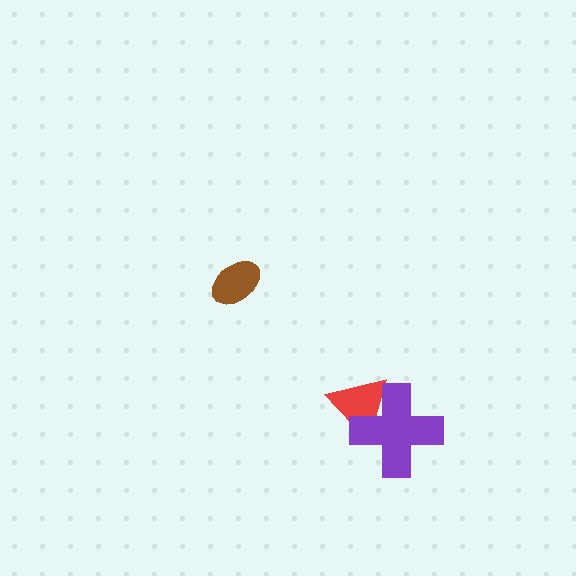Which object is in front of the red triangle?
The purple cross is in front of the red triangle.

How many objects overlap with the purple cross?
1 object overlaps with the purple cross.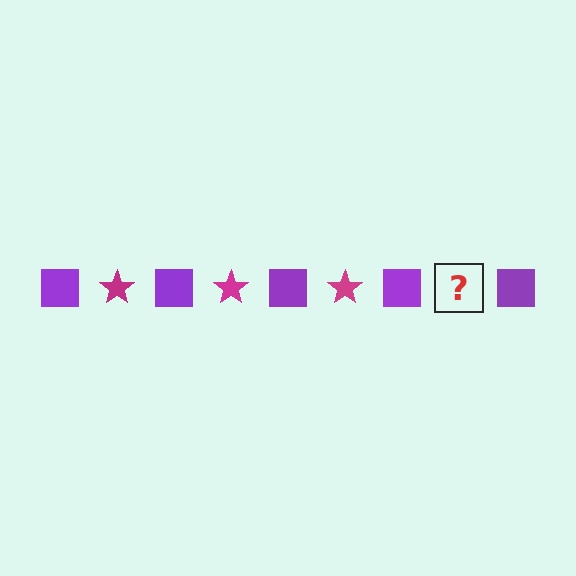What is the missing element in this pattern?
The missing element is a magenta star.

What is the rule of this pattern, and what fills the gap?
The rule is that the pattern alternates between purple square and magenta star. The gap should be filled with a magenta star.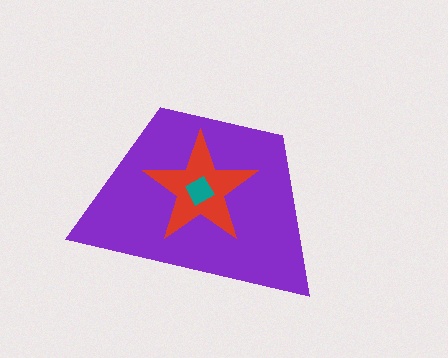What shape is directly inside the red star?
The teal diamond.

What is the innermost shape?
The teal diamond.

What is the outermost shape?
The purple trapezoid.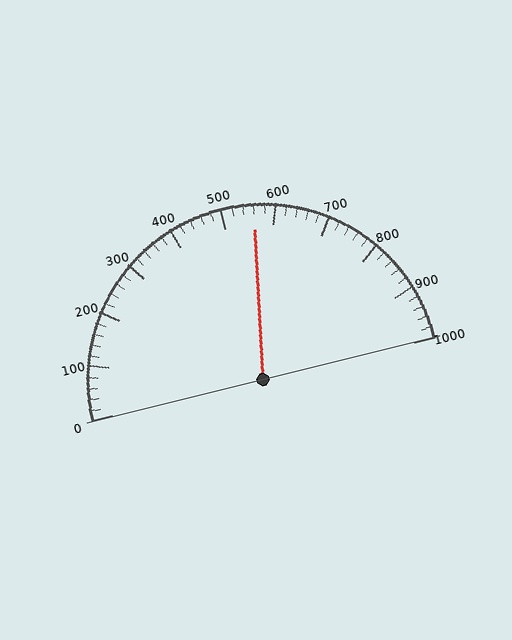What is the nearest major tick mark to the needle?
The nearest major tick mark is 600.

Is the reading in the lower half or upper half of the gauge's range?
The reading is in the upper half of the range (0 to 1000).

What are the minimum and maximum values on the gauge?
The gauge ranges from 0 to 1000.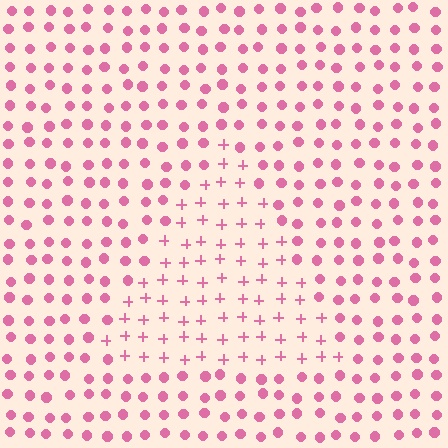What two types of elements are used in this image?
The image uses plus signs inside the triangle region and circles outside it.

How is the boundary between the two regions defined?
The boundary is defined by a change in element shape: plus signs inside vs. circles outside. All elements share the same color and spacing.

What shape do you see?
I see a triangle.